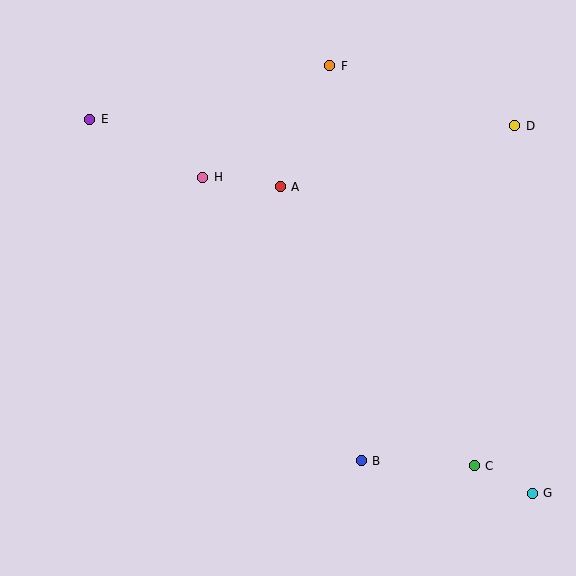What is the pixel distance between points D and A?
The distance between D and A is 242 pixels.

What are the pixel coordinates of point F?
Point F is at (330, 66).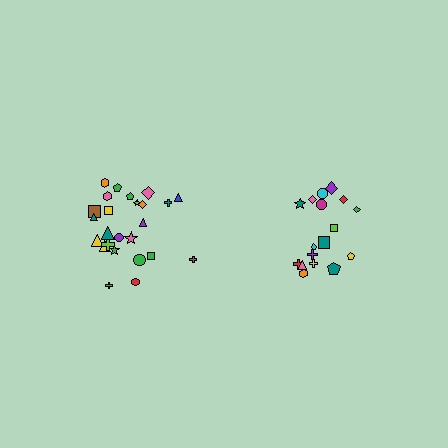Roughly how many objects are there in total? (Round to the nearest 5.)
Roughly 45 objects in total.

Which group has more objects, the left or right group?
The left group.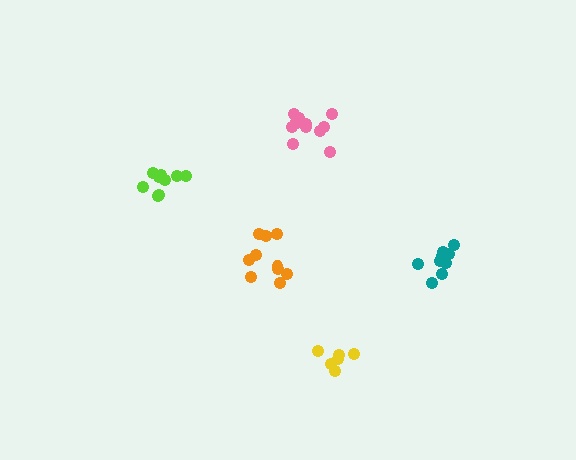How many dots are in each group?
Group 1: 6 dots, Group 2: 11 dots, Group 3: 10 dots, Group 4: 9 dots, Group 5: 10 dots (46 total).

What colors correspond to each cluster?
The clusters are colored: yellow, pink, teal, lime, orange.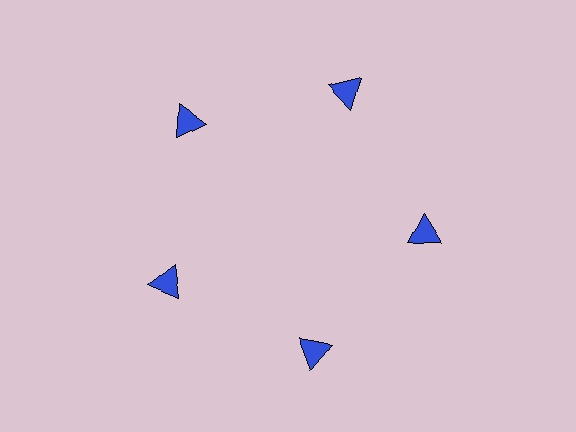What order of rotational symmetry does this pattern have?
This pattern has 5-fold rotational symmetry.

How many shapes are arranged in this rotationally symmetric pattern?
There are 5 shapes, arranged in 5 groups of 1.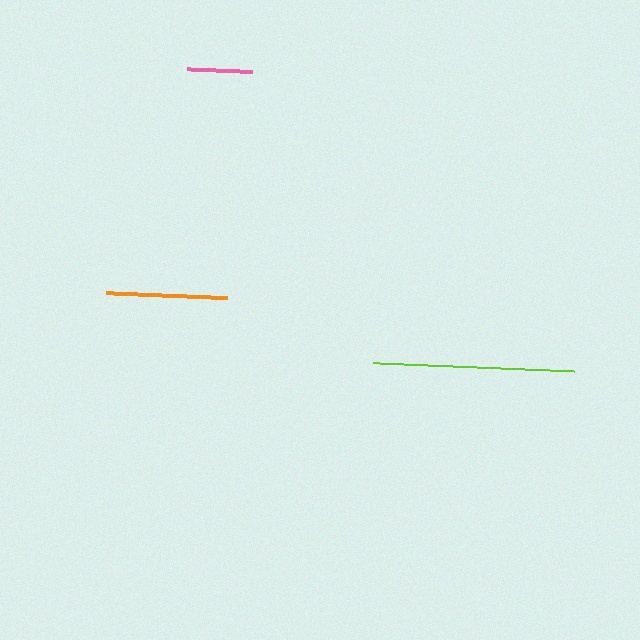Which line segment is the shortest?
The pink line is the shortest at approximately 66 pixels.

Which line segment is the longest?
The lime line is the longest at approximately 201 pixels.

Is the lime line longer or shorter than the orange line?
The lime line is longer than the orange line.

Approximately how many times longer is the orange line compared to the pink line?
The orange line is approximately 1.8 times the length of the pink line.